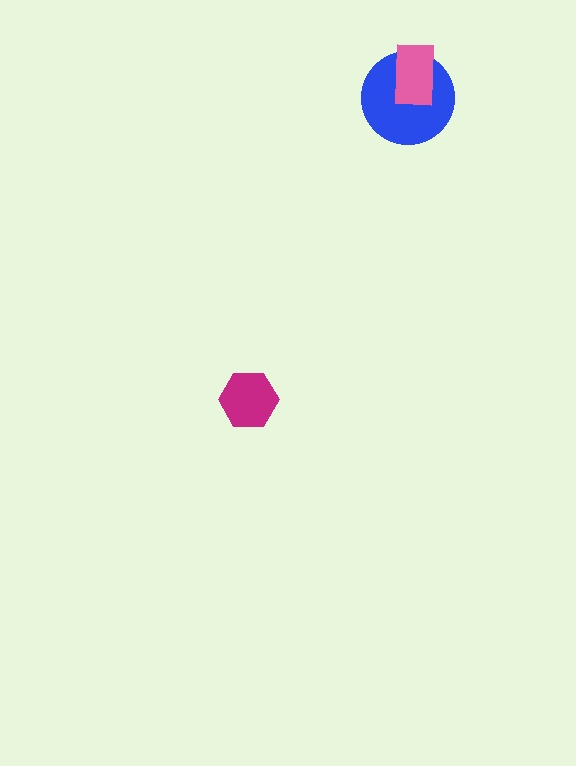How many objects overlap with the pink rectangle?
1 object overlaps with the pink rectangle.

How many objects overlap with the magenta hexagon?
0 objects overlap with the magenta hexagon.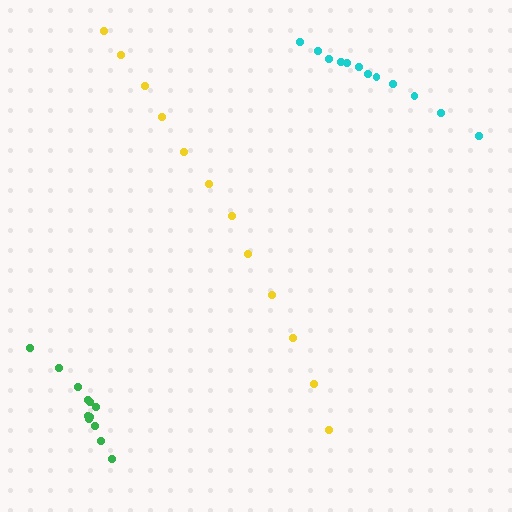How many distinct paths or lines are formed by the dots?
There are 3 distinct paths.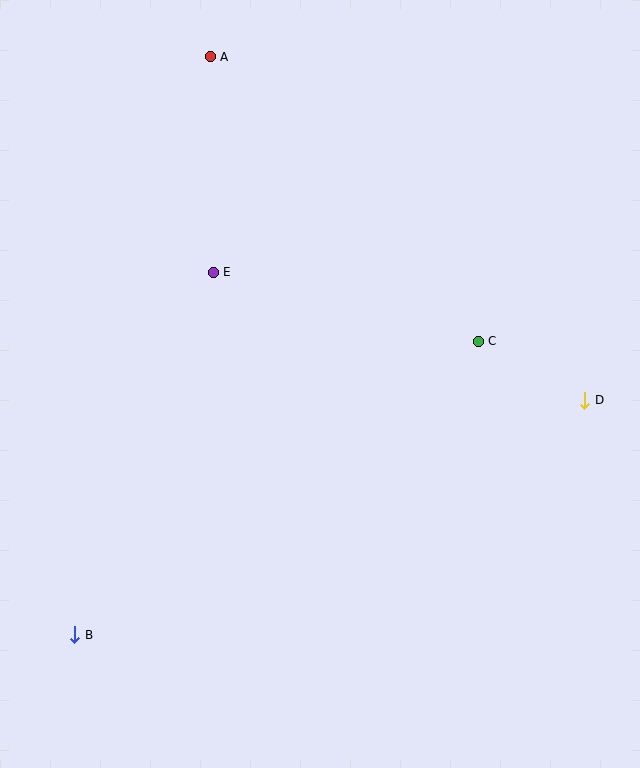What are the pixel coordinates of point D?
Point D is at (585, 400).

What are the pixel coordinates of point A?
Point A is at (210, 57).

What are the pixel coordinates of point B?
Point B is at (75, 635).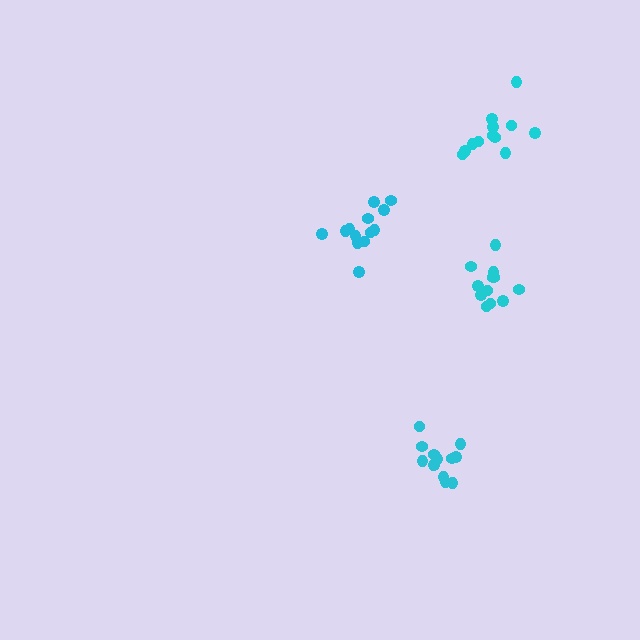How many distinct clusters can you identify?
There are 4 distinct clusters.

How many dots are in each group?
Group 1: 12 dots, Group 2: 13 dots, Group 3: 13 dots, Group 4: 12 dots (50 total).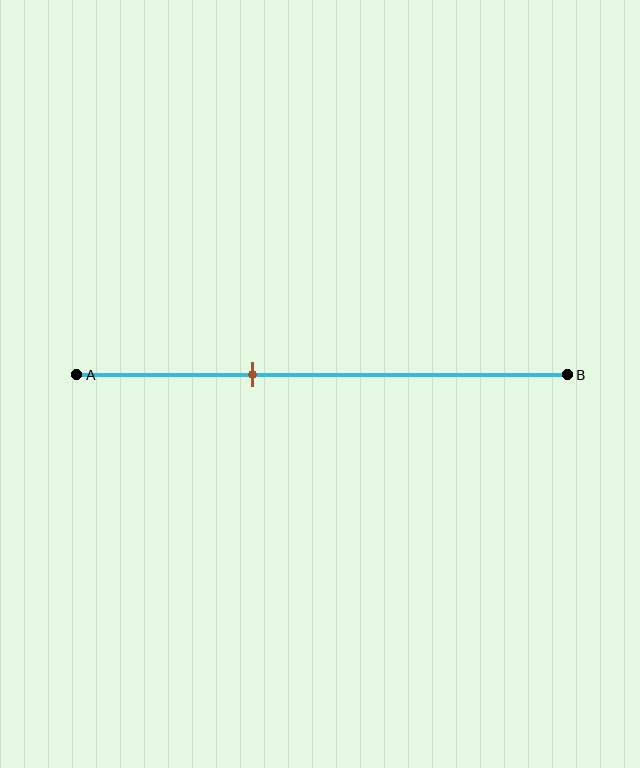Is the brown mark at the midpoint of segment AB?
No, the mark is at about 35% from A, not at the 50% midpoint.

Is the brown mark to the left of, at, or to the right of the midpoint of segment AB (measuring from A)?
The brown mark is to the left of the midpoint of segment AB.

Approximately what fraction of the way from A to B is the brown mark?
The brown mark is approximately 35% of the way from A to B.